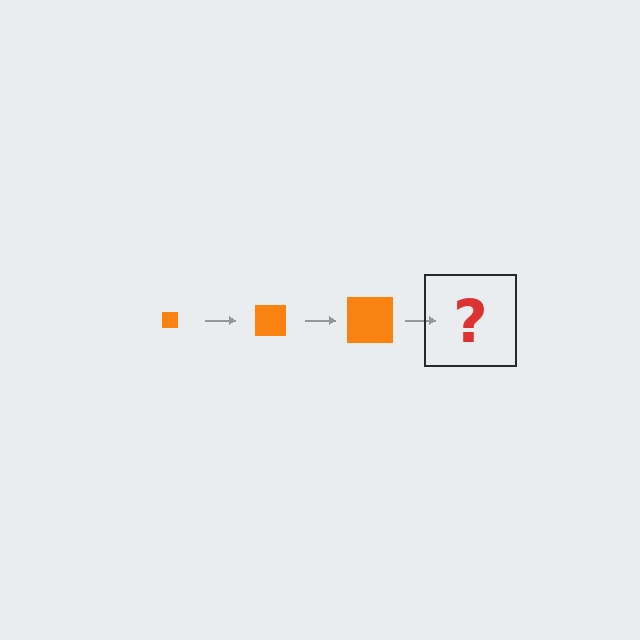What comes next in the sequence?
The next element should be an orange square, larger than the previous one.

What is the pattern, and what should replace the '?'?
The pattern is that the square gets progressively larger each step. The '?' should be an orange square, larger than the previous one.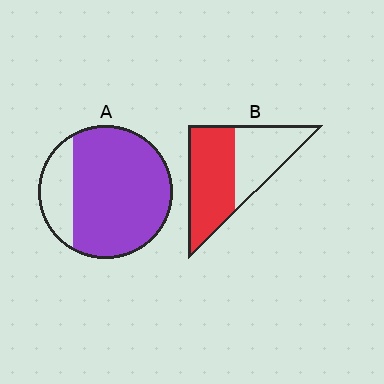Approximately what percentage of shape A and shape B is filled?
A is approximately 80% and B is approximately 55%.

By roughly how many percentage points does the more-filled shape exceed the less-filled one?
By roughly 20 percentage points (A over B).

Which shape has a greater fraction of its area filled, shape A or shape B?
Shape A.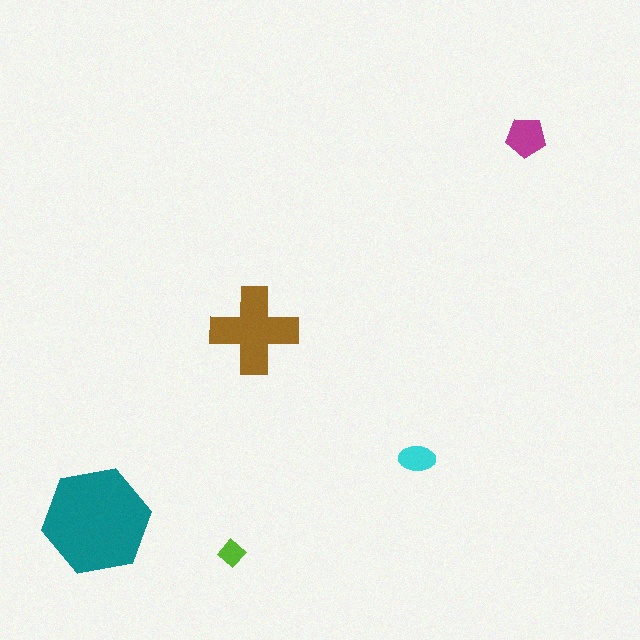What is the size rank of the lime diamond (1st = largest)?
5th.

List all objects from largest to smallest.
The teal hexagon, the brown cross, the magenta pentagon, the cyan ellipse, the lime diamond.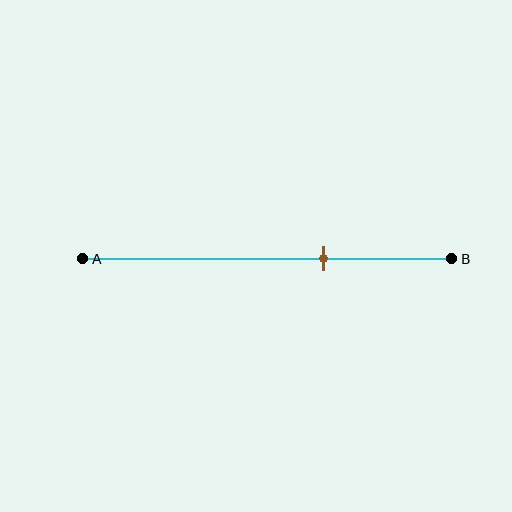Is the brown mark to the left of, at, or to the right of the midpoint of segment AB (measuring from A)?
The brown mark is to the right of the midpoint of segment AB.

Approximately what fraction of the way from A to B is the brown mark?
The brown mark is approximately 65% of the way from A to B.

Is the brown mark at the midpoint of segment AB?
No, the mark is at about 65% from A, not at the 50% midpoint.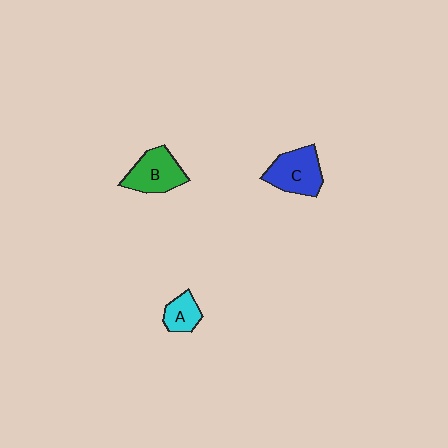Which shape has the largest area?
Shape C (blue).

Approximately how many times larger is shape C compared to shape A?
Approximately 1.8 times.